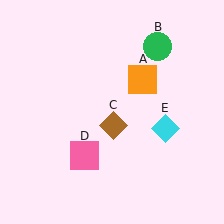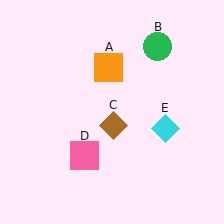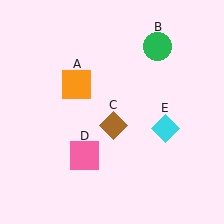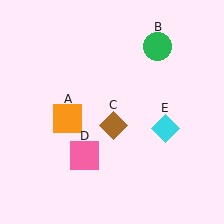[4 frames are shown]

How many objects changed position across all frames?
1 object changed position: orange square (object A).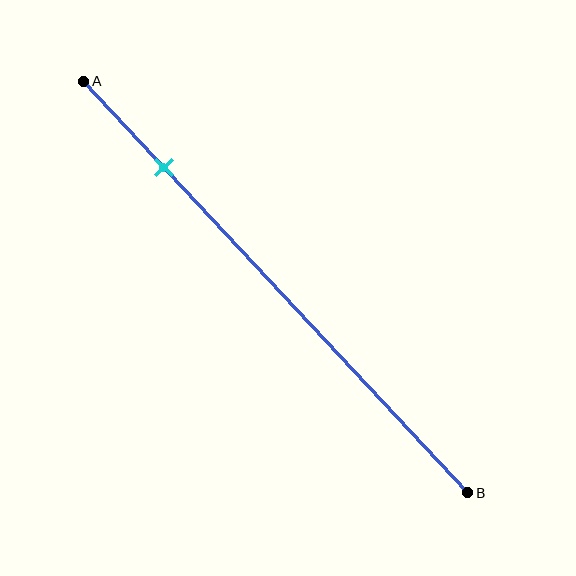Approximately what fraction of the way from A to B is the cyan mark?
The cyan mark is approximately 20% of the way from A to B.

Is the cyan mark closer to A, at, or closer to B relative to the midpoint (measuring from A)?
The cyan mark is closer to point A than the midpoint of segment AB.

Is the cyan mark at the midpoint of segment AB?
No, the mark is at about 20% from A, not at the 50% midpoint.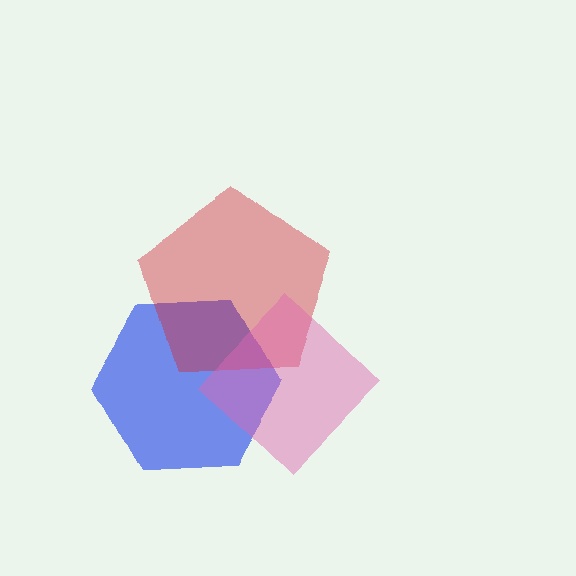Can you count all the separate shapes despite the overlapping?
Yes, there are 3 separate shapes.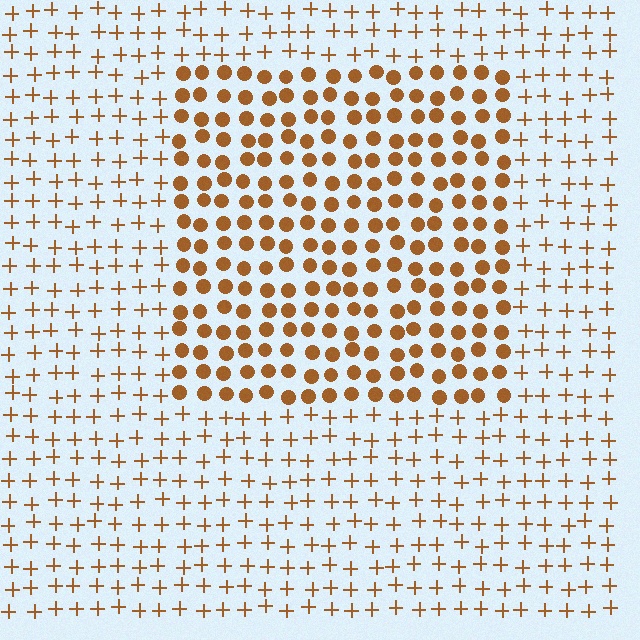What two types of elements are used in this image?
The image uses circles inside the rectangle region and plus signs outside it.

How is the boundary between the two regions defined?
The boundary is defined by a change in element shape: circles inside vs. plus signs outside. All elements share the same color and spacing.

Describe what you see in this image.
The image is filled with small brown elements arranged in a uniform grid. A rectangle-shaped region contains circles, while the surrounding area contains plus signs. The boundary is defined purely by the change in element shape.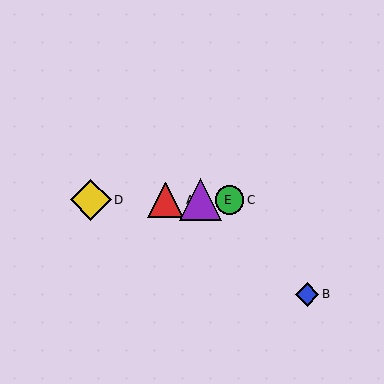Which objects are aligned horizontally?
Objects A, C, D, E are aligned horizontally.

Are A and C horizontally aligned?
Yes, both are at y≈200.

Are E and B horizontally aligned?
No, E is at y≈200 and B is at y≈294.